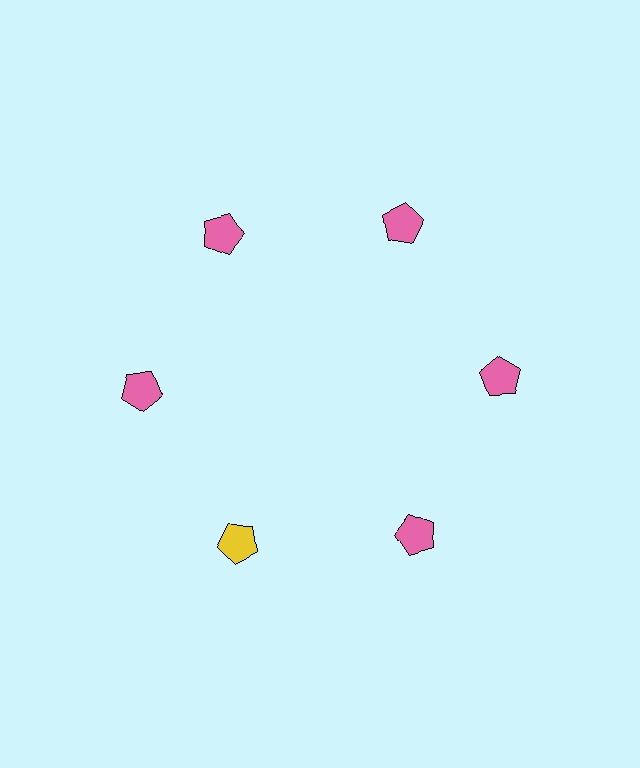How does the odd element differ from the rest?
It has a different color: yellow instead of pink.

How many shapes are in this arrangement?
There are 6 shapes arranged in a ring pattern.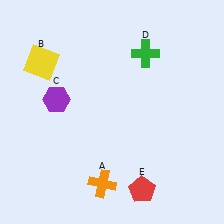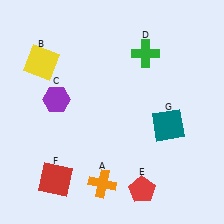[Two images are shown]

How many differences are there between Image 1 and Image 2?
There are 2 differences between the two images.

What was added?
A red square (F), a teal square (G) were added in Image 2.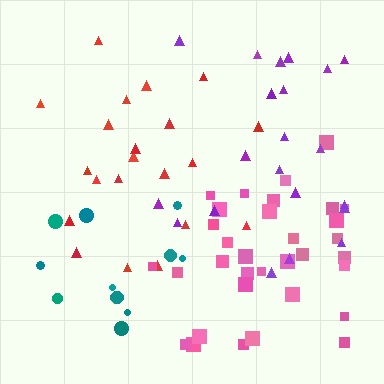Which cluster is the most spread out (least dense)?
Red.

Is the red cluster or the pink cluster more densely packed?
Pink.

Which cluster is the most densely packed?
Pink.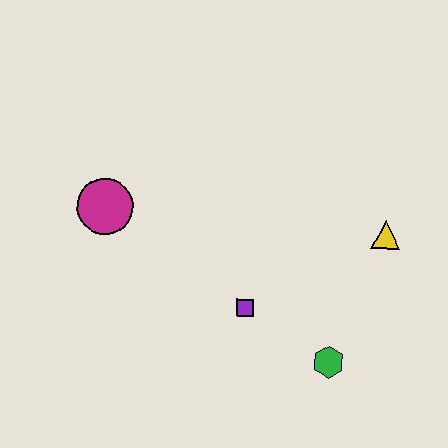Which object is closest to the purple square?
The green hexagon is closest to the purple square.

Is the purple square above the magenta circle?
No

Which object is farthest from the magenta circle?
The yellow triangle is farthest from the magenta circle.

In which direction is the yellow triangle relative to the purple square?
The yellow triangle is to the right of the purple square.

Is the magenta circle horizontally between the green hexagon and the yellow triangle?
No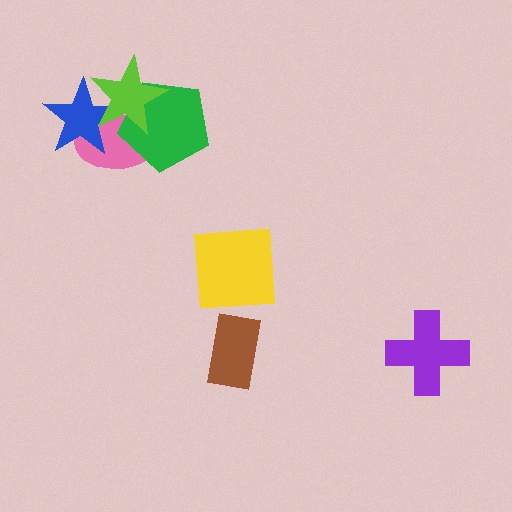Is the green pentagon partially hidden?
Yes, it is partially covered by another shape.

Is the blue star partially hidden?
Yes, it is partially covered by another shape.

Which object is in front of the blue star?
The lime star is in front of the blue star.